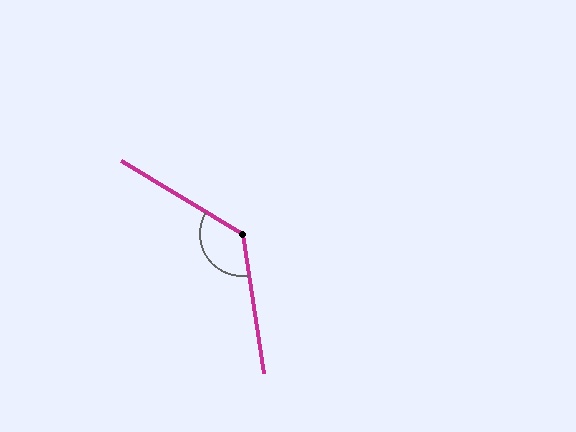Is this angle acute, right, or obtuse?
It is obtuse.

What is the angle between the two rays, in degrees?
Approximately 129 degrees.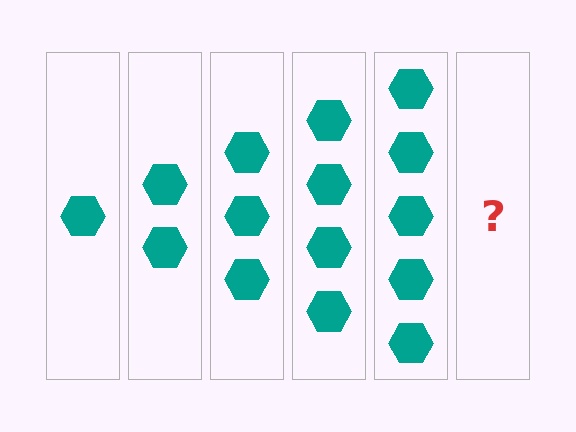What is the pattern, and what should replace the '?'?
The pattern is that each step adds one more hexagon. The '?' should be 6 hexagons.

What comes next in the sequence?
The next element should be 6 hexagons.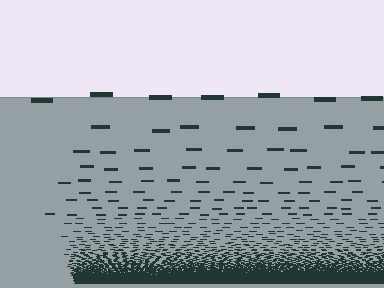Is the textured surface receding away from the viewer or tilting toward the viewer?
The surface appears to tilt toward the viewer. Texture elements get larger and sparser toward the top.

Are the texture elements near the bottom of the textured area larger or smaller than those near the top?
Smaller. The gradient is inverted — elements near the bottom are smaller and denser.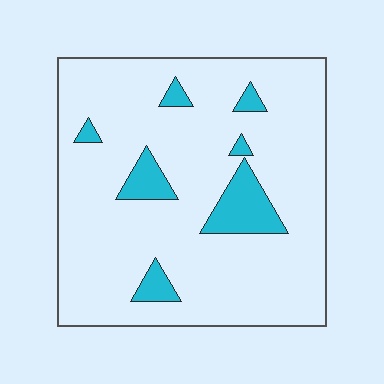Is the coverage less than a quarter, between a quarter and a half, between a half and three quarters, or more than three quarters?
Less than a quarter.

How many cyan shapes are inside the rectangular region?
7.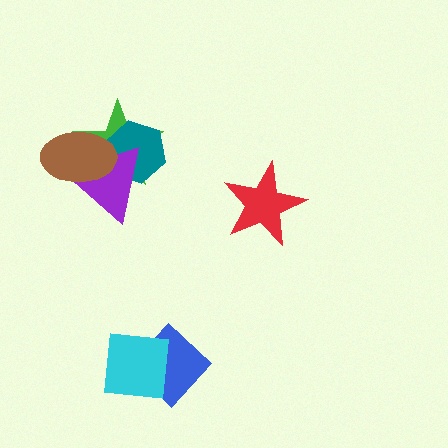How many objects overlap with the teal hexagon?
3 objects overlap with the teal hexagon.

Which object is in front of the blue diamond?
The cyan square is in front of the blue diamond.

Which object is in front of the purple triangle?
The brown ellipse is in front of the purple triangle.